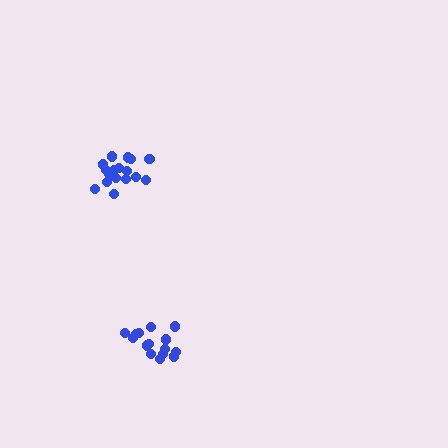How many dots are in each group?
Group 1: 18 dots, Group 2: 15 dots (33 total).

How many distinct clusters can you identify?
There are 2 distinct clusters.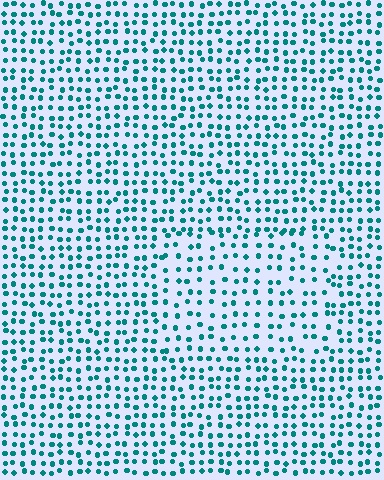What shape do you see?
I see a rectangle.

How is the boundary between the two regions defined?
The boundary is defined by a change in element density (approximately 1.5x ratio). All elements are the same color, size, and shape.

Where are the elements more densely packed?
The elements are more densely packed outside the rectangle boundary.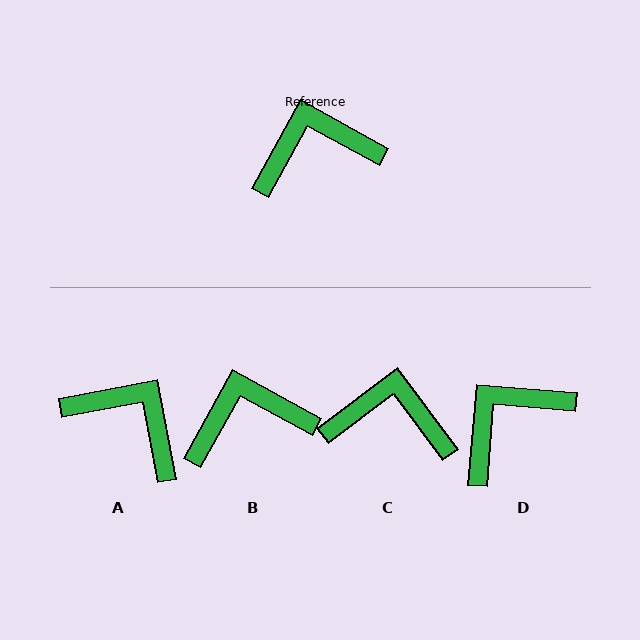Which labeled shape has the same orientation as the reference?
B.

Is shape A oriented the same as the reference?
No, it is off by about 50 degrees.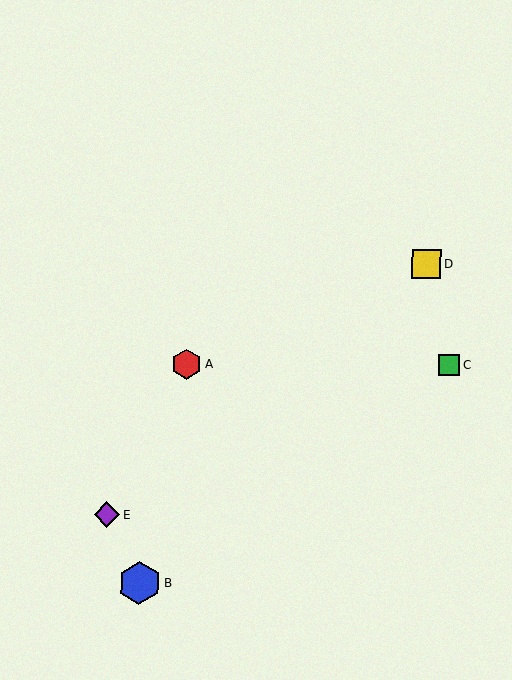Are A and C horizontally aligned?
Yes, both are at y≈364.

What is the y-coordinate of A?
Object A is at y≈364.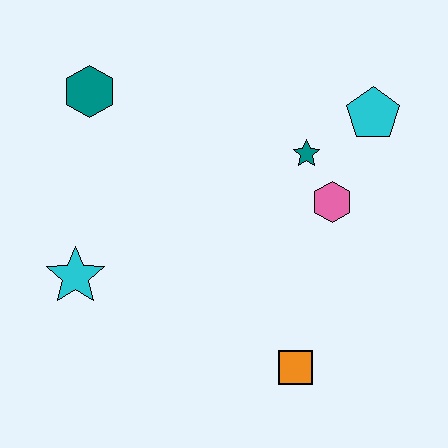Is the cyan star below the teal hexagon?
Yes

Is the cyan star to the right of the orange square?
No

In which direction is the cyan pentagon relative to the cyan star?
The cyan pentagon is to the right of the cyan star.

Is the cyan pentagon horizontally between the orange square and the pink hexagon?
No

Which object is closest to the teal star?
The pink hexagon is closest to the teal star.